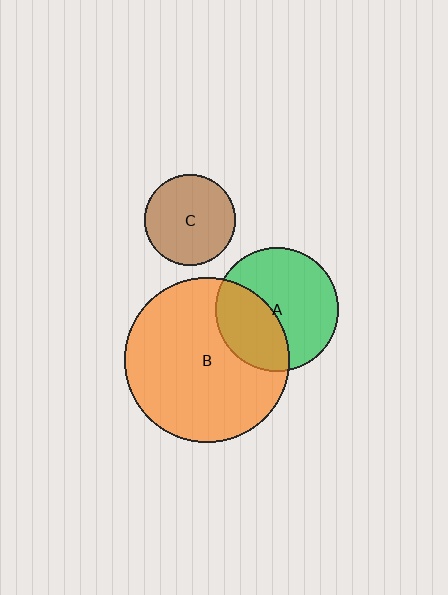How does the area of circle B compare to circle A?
Approximately 1.8 times.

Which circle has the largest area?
Circle B (orange).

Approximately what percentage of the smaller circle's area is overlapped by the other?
Approximately 40%.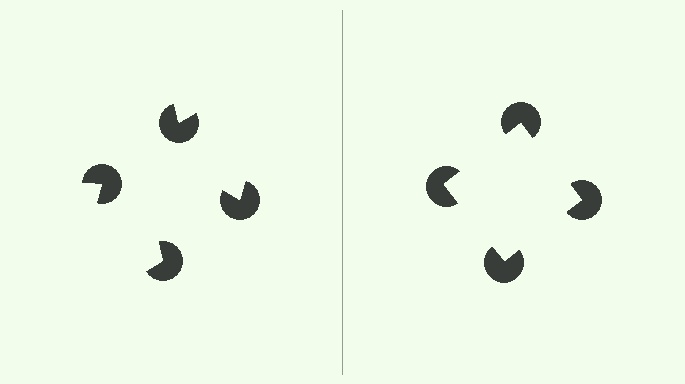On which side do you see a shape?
An illusory square appears on the right side. On the left side the wedge cuts are rotated, so no coherent shape forms.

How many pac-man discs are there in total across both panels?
8 — 4 on each side.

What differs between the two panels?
The pac-man discs are positioned identically on both sides; only the wedge orientations differ. On the right they align to a square; on the left they are misaligned.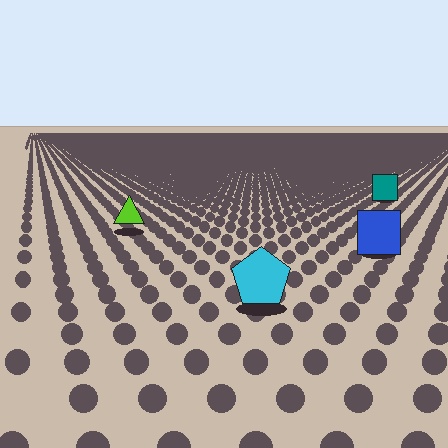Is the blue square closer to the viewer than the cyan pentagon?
No. The cyan pentagon is closer — you can tell from the texture gradient: the ground texture is coarser near it.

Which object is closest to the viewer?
The cyan pentagon is closest. The texture marks near it are larger and more spread out.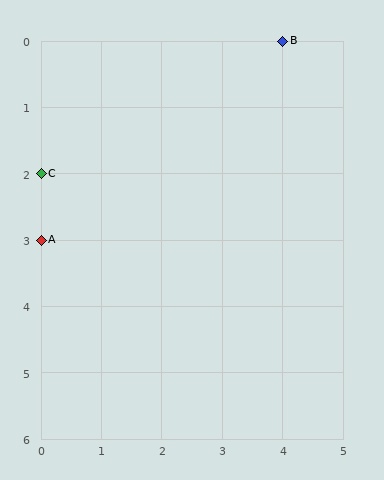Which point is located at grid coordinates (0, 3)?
Point A is at (0, 3).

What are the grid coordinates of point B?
Point B is at grid coordinates (4, 0).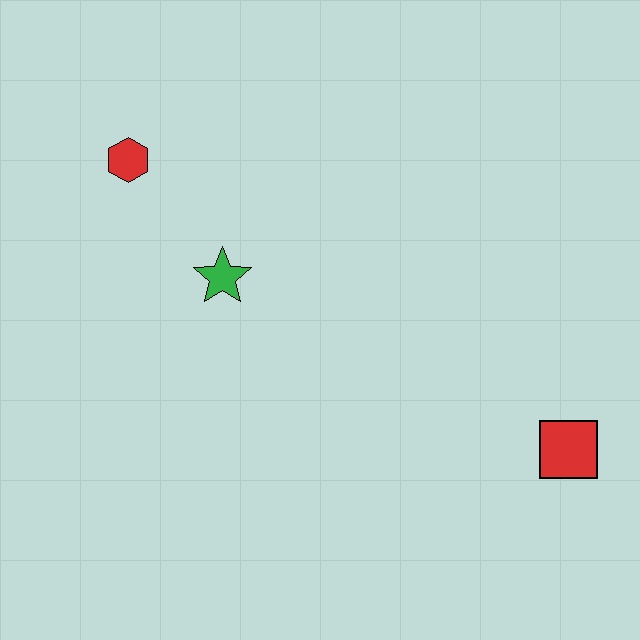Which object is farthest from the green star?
The red square is farthest from the green star.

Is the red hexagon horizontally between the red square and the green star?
No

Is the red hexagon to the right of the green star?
No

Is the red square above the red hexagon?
No